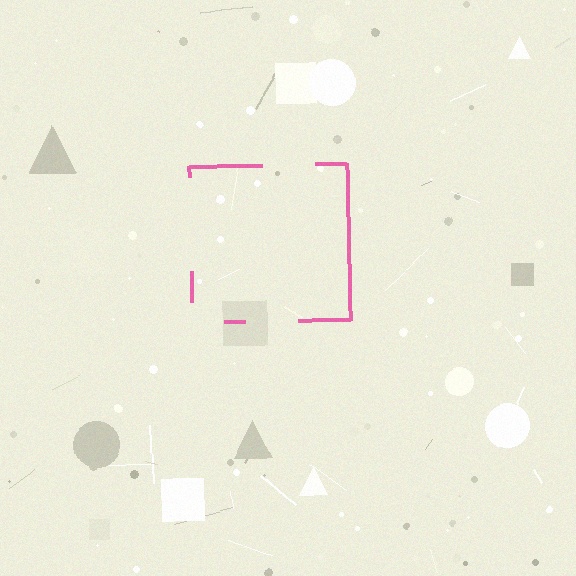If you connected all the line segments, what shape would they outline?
They would outline a square.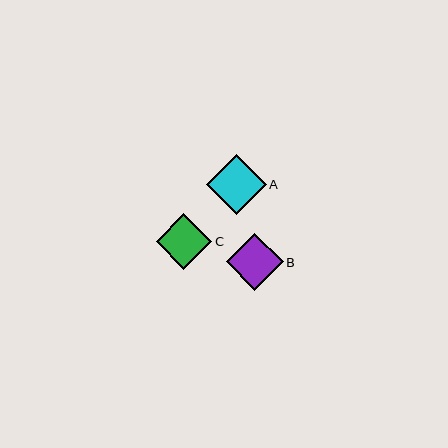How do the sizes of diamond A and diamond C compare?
Diamond A and diamond C are approximately the same size.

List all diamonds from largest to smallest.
From largest to smallest: A, B, C.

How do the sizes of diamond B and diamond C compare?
Diamond B and diamond C are approximately the same size.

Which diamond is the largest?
Diamond A is the largest with a size of approximately 60 pixels.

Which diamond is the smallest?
Diamond C is the smallest with a size of approximately 56 pixels.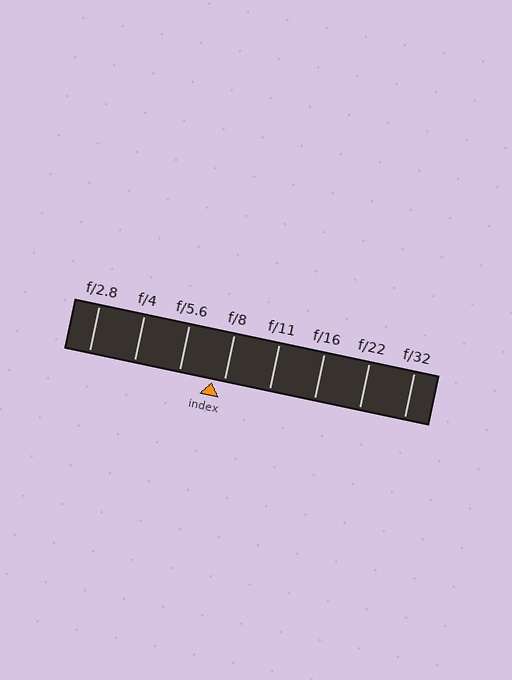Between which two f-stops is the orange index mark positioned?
The index mark is between f/5.6 and f/8.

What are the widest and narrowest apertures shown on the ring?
The widest aperture shown is f/2.8 and the narrowest is f/32.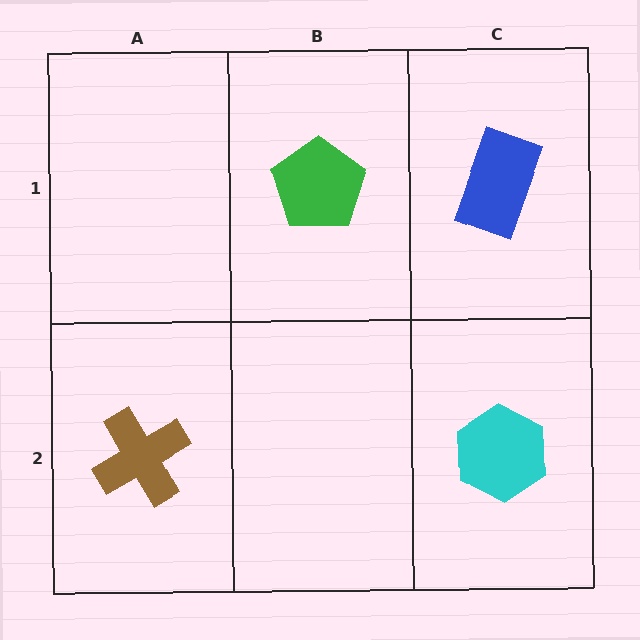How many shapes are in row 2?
2 shapes.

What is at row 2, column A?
A brown cross.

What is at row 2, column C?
A cyan hexagon.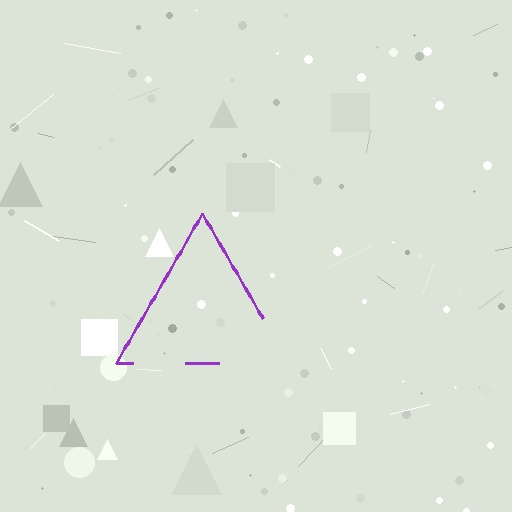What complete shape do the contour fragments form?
The contour fragments form a triangle.